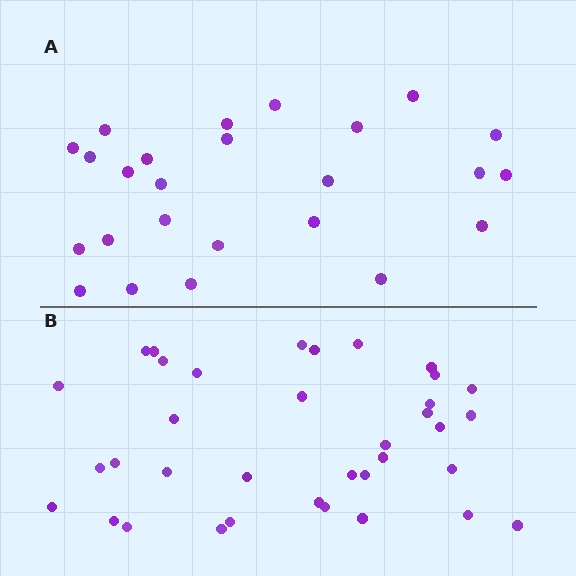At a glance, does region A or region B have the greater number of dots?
Region B (the bottom region) has more dots.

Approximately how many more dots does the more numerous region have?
Region B has roughly 12 or so more dots than region A.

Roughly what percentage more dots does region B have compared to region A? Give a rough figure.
About 45% more.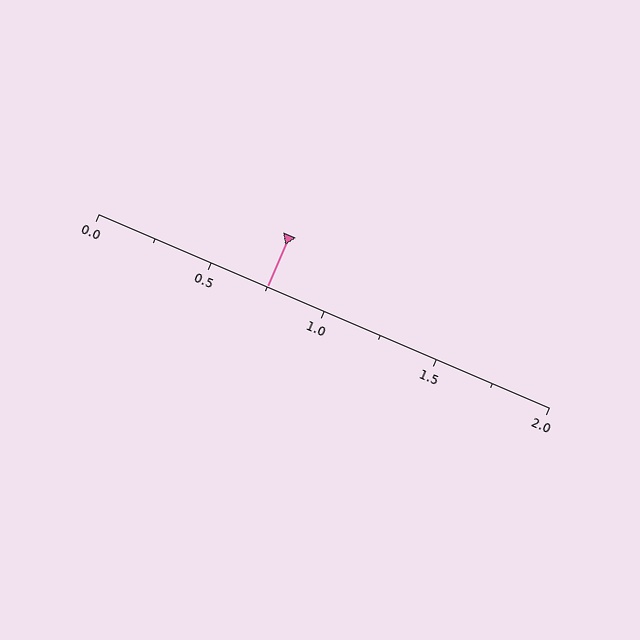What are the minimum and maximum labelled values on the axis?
The axis runs from 0.0 to 2.0.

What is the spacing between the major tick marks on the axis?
The major ticks are spaced 0.5 apart.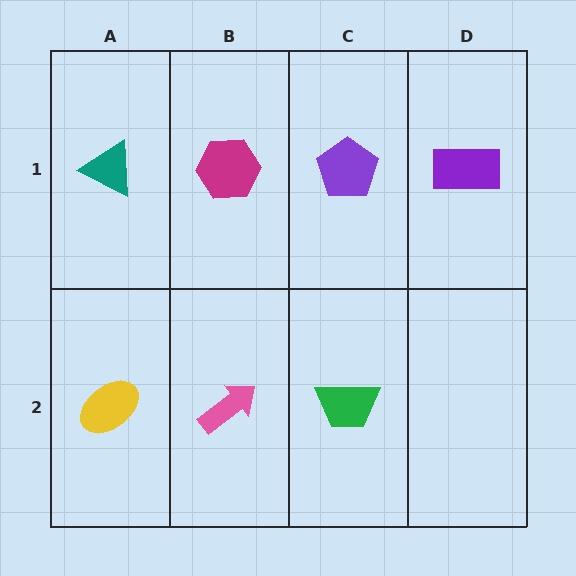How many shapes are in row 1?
4 shapes.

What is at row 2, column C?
A green trapezoid.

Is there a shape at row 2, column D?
No, that cell is empty.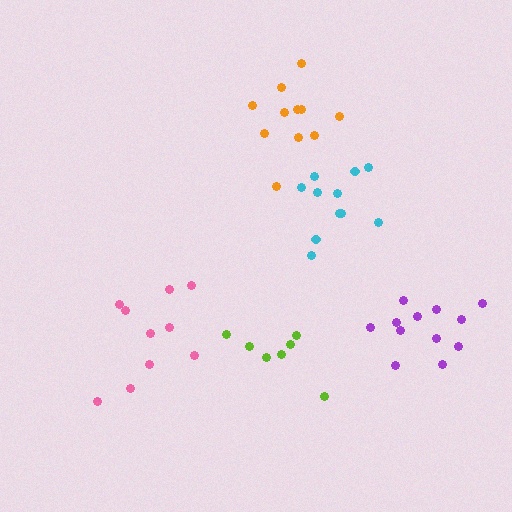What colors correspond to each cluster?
The clusters are colored: pink, cyan, lime, purple, orange.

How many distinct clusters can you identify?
There are 5 distinct clusters.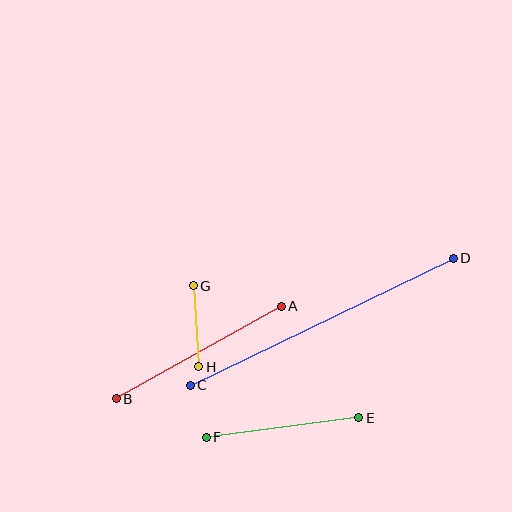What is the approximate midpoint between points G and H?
The midpoint is at approximately (196, 326) pixels.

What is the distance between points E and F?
The distance is approximately 154 pixels.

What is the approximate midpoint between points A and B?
The midpoint is at approximately (199, 352) pixels.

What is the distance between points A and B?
The distance is approximately 189 pixels.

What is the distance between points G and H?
The distance is approximately 81 pixels.